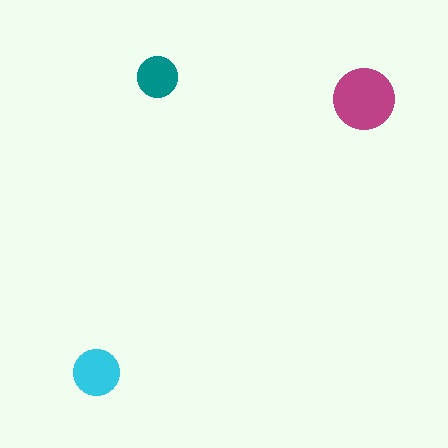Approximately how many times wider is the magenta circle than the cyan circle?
About 1.5 times wider.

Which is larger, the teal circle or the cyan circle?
The cyan one.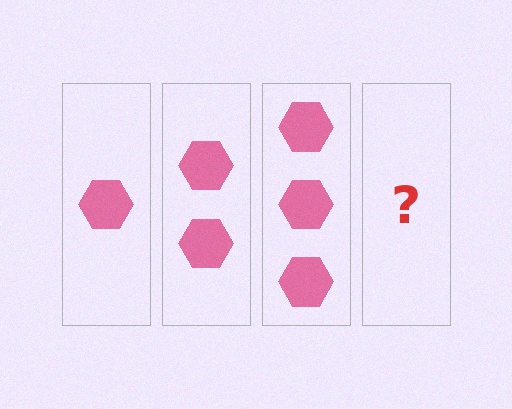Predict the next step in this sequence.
The next step is 4 hexagons.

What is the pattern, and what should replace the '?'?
The pattern is that each step adds one more hexagon. The '?' should be 4 hexagons.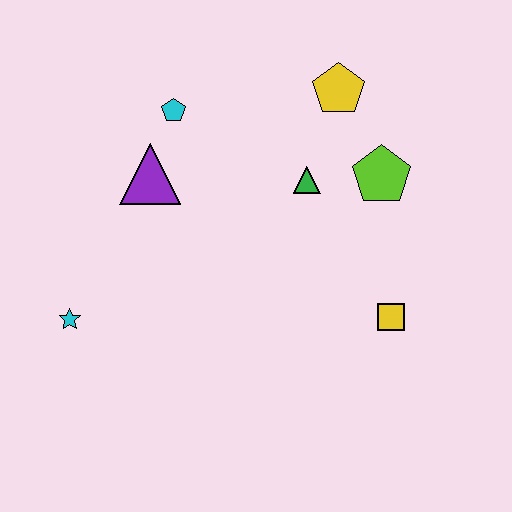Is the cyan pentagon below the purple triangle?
No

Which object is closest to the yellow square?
The lime pentagon is closest to the yellow square.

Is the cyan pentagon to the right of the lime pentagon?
No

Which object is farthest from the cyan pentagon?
The yellow square is farthest from the cyan pentagon.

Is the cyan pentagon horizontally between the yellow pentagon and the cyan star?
Yes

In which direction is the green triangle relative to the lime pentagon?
The green triangle is to the left of the lime pentagon.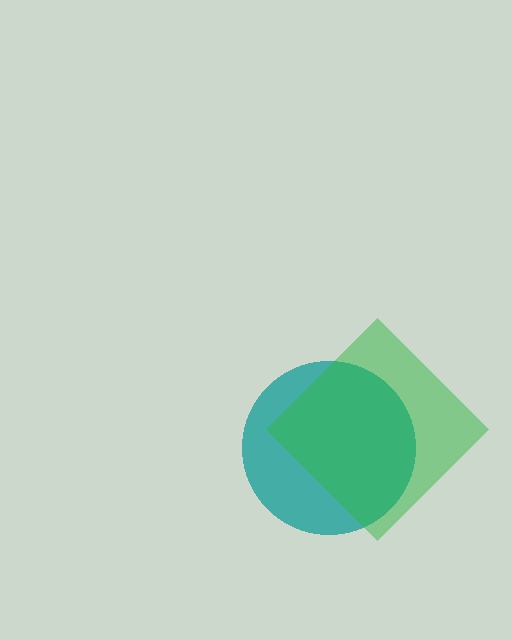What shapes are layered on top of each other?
The layered shapes are: a teal circle, a green diamond.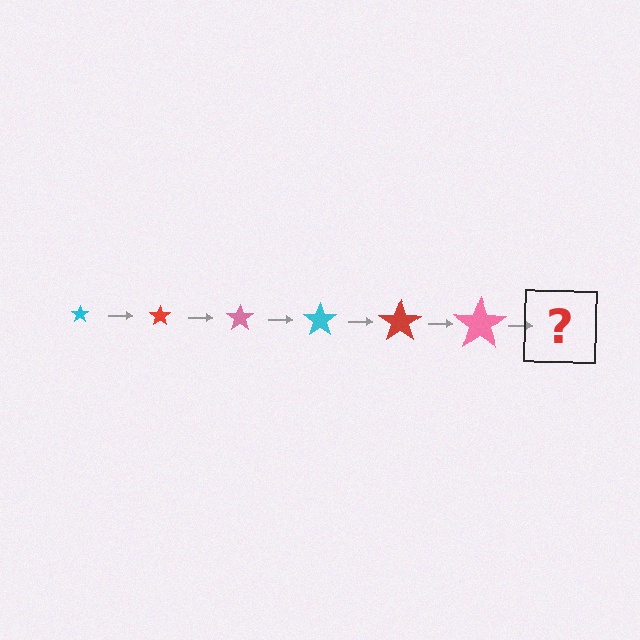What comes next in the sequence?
The next element should be a cyan star, larger than the previous one.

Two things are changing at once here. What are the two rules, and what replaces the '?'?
The two rules are that the star grows larger each step and the color cycles through cyan, red, and pink. The '?' should be a cyan star, larger than the previous one.